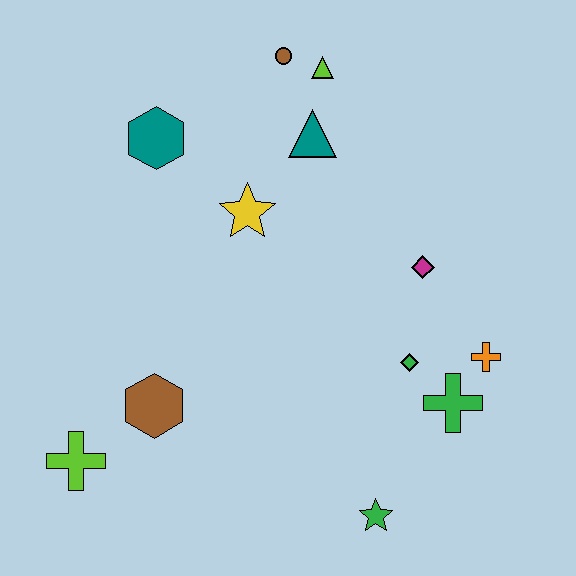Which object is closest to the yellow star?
The teal triangle is closest to the yellow star.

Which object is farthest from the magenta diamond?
The lime cross is farthest from the magenta diamond.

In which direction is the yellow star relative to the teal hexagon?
The yellow star is to the right of the teal hexagon.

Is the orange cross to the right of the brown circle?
Yes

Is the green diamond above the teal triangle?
No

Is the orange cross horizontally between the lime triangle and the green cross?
No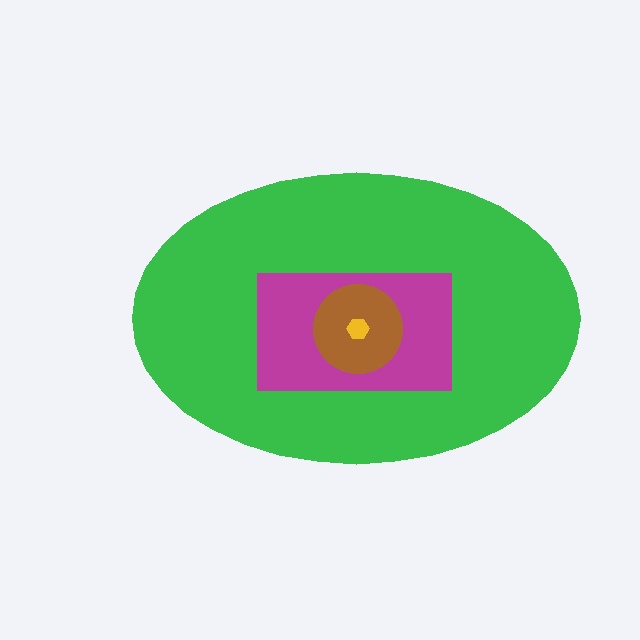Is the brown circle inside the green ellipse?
Yes.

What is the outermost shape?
The green ellipse.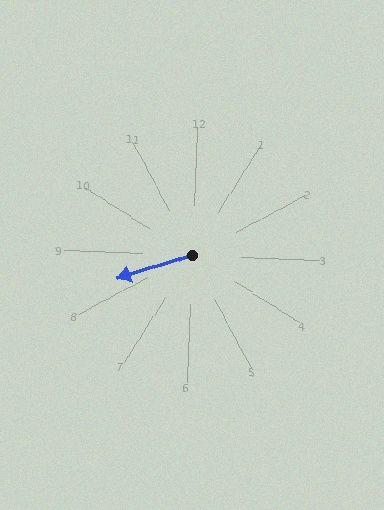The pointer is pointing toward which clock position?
Roughly 8 o'clock.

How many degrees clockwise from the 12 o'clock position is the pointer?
Approximately 250 degrees.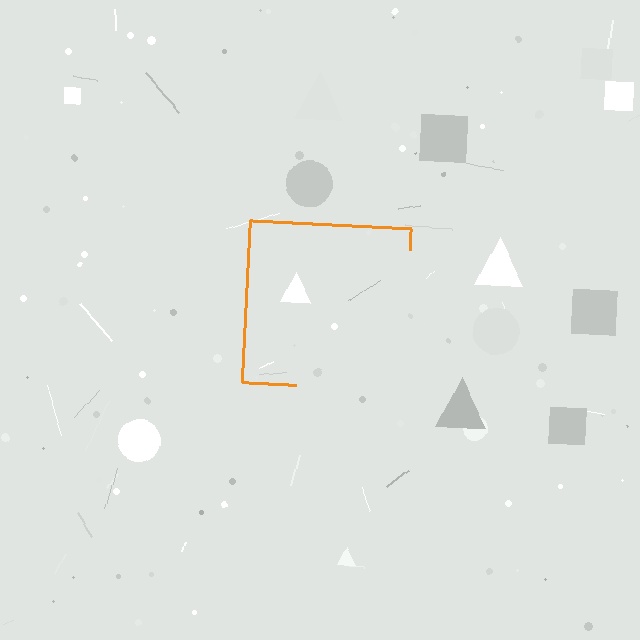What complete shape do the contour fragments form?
The contour fragments form a square.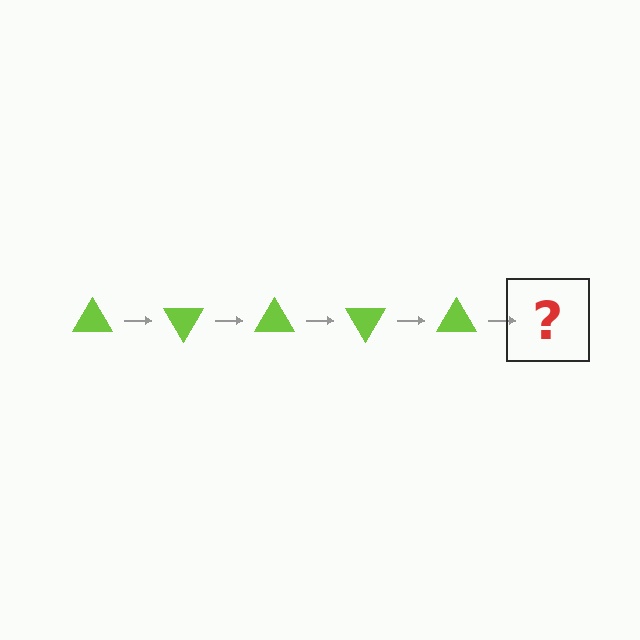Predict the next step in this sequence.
The next step is a lime triangle rotated 300 degrees.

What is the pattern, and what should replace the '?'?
The pattern is that the triangle rotates 60 degrees each step. The '?' should be a lime triangle rotated 300 degrees.